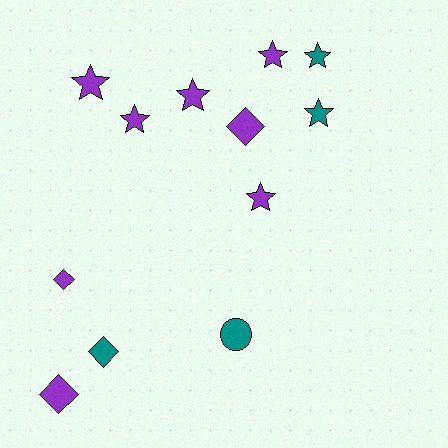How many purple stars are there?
There are 5 purple stars.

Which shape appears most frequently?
Star, with 7 objects.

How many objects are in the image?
There are 12 objects.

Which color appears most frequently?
Purple, with 8 objects.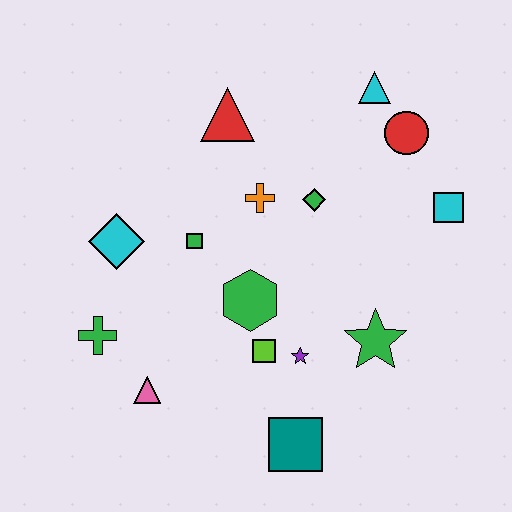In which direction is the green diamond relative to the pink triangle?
The green diamond is above the pink triangle.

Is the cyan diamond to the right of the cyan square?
No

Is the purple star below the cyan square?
Yes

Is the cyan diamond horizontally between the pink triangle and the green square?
No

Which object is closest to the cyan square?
The red circle is closest to the cyan square.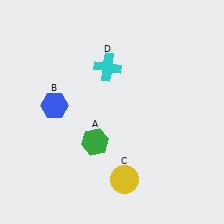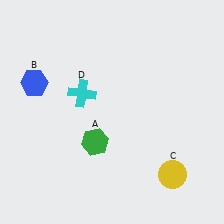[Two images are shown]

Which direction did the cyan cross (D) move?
The cyan cross (D) moved down.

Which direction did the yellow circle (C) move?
The yellow circle (C) moved right.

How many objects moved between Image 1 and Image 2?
3 objects moved between the two images.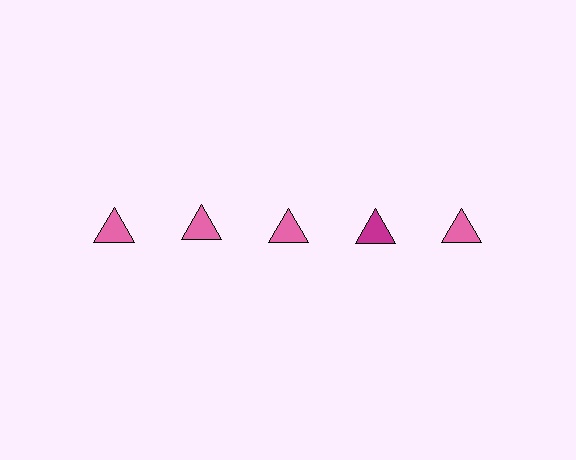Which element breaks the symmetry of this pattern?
The magenta triangle in the top row, second from right column breaks the symmetry. All other shapes are pink triangles.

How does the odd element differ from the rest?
It has a different color: magenta instead of pink.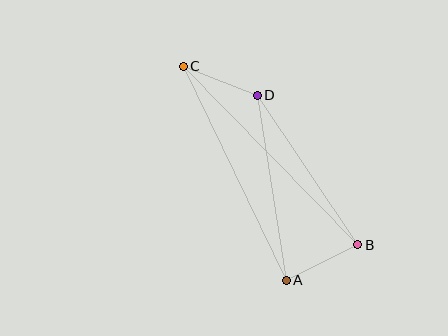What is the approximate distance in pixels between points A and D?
The distance between A and D is approximately 187 pixels.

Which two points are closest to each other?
Points C and D are closest to each other.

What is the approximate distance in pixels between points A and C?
The distance between A and C is approximately 237 pixels.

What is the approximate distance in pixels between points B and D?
The distance between B and D is approximately 180 pixels.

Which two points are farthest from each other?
Points B and C are farthest from each other.